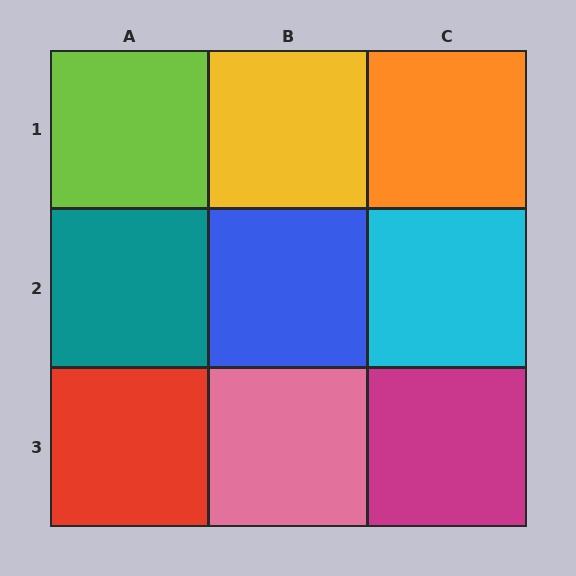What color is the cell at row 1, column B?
Yellow.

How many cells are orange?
1 cell is orange.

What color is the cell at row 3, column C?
Magenta.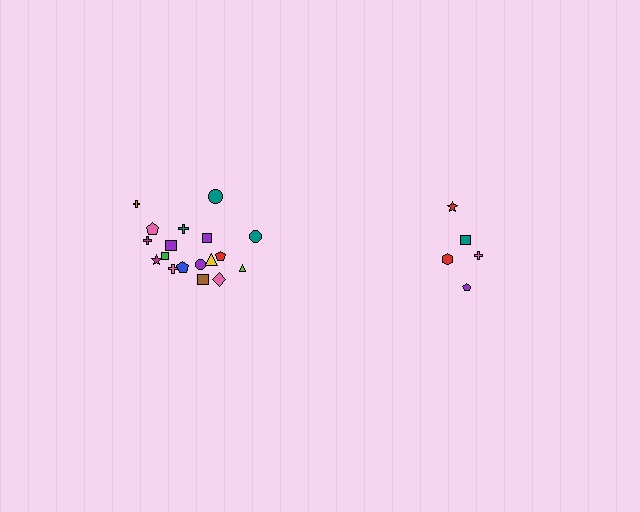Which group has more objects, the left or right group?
The left group.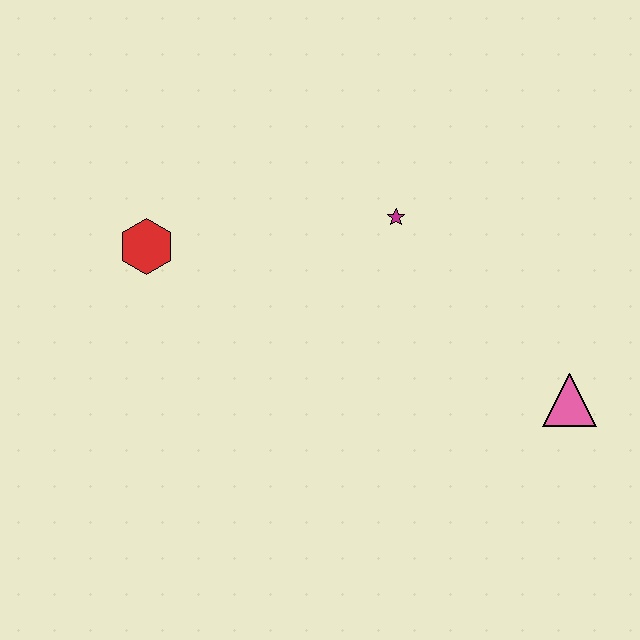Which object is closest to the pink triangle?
The magenta star is closest to the pink triangle.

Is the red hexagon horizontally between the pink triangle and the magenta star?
No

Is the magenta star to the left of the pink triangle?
Yes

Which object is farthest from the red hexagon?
The pink triangle is farthest from the red hexagon.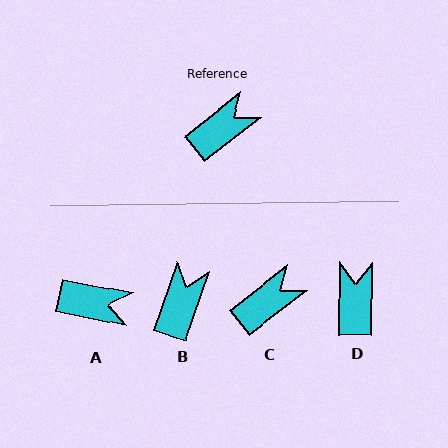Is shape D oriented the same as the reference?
No, it is off by about 51 degrees.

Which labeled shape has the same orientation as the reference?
C.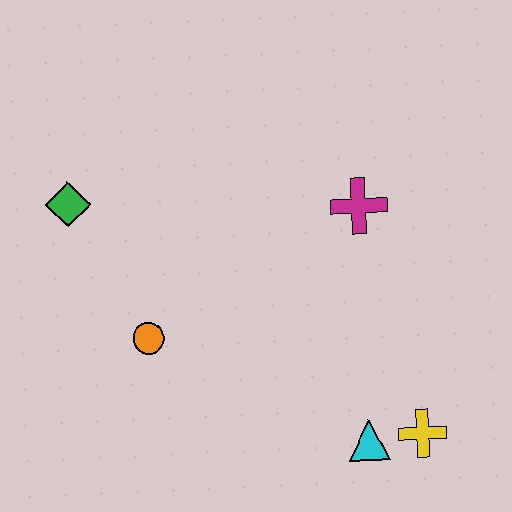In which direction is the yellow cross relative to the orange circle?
The yellow cross is to the right of the orange circle.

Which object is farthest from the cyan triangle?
The green diamond is farthest from the cyan triangle.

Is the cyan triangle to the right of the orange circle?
Yes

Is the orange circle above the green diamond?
No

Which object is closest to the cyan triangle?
The yellow cross is closest to the cyan triangle.